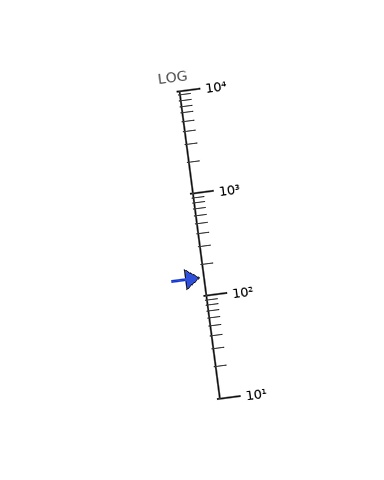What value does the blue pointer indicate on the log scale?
The pointer indicates approximately 150.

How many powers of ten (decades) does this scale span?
The scale spans 3 decades, from 10 to 10000.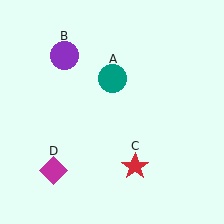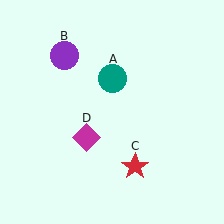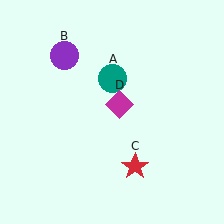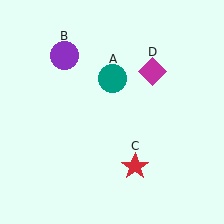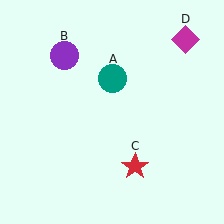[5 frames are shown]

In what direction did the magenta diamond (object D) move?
The magenta diamond (object D) moved up and to the right.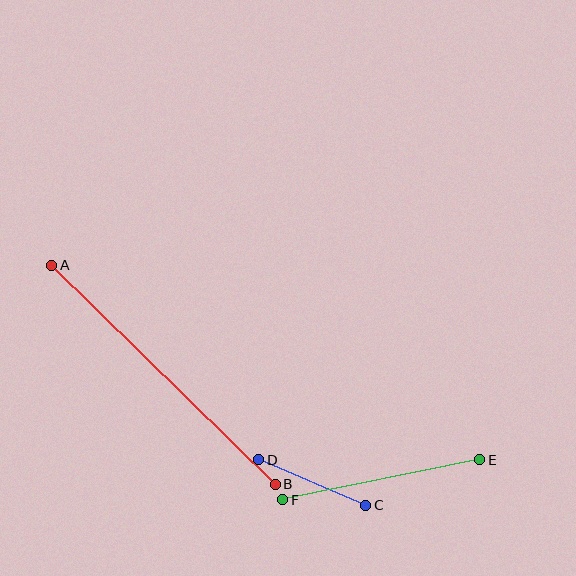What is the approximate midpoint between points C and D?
The midpoint is at approximately (312, 483) pixels.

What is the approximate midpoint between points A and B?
The midpoint is at approximately (164, 375) pixels.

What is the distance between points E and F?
The distance is approximately 201 pixels.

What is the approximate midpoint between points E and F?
The midpoint is at approximately (381, 480) pixels.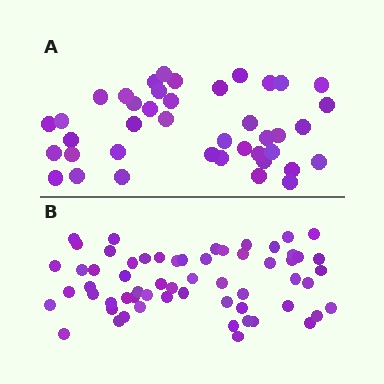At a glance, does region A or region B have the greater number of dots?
Region B (the bottom region) has more dots.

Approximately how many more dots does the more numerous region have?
Region B has approximately 20 more dots than region A.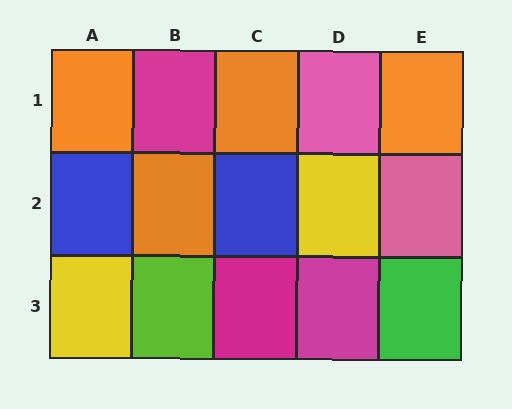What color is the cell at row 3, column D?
Magenta.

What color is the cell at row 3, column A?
Yellow.